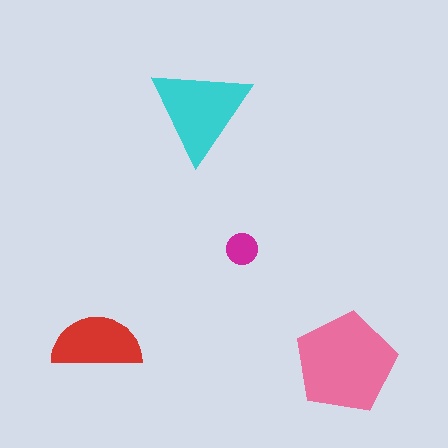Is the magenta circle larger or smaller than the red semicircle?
Smaller.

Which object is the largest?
The pink pentagon.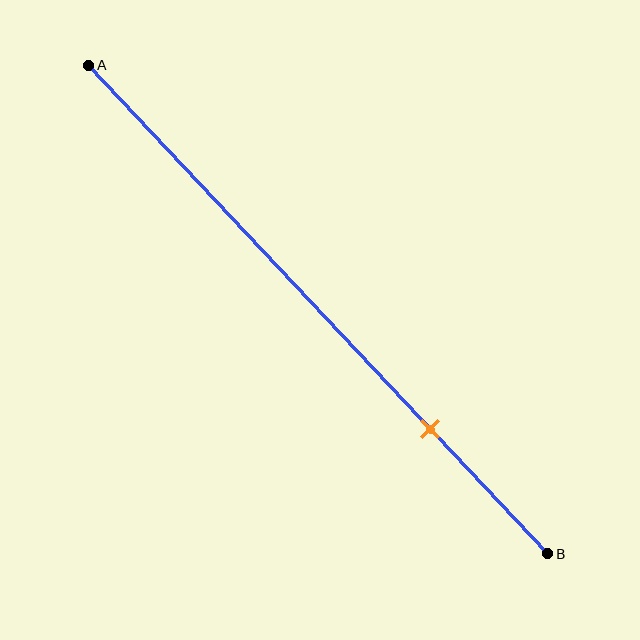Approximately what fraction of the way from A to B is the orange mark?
The orange mark is approximately 75% of the way from A to B.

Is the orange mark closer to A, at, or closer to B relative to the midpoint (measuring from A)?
The orange mark is closer to point B than the midpoint of segment AB.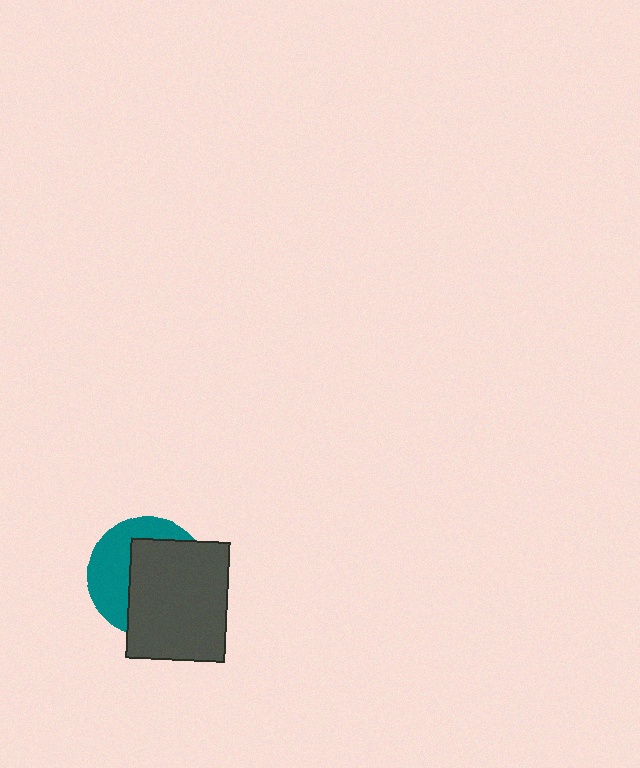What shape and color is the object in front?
The object in front is a dark gray rectangle.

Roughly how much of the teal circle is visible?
A small part of it is visible (roughly 40%).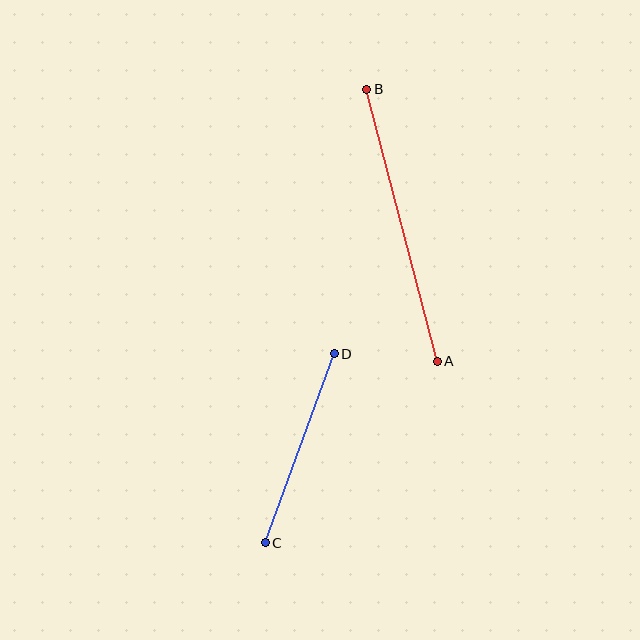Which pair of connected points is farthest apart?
Points A and B are farthest apart.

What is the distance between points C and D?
The distance is approximately 201 pixels.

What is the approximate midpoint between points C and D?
The midpoint is at approximately (300, 448) pixels.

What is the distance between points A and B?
The distance is approximately 281 pixels.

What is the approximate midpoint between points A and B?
The midpoint is at approximately (402, 225) pixels.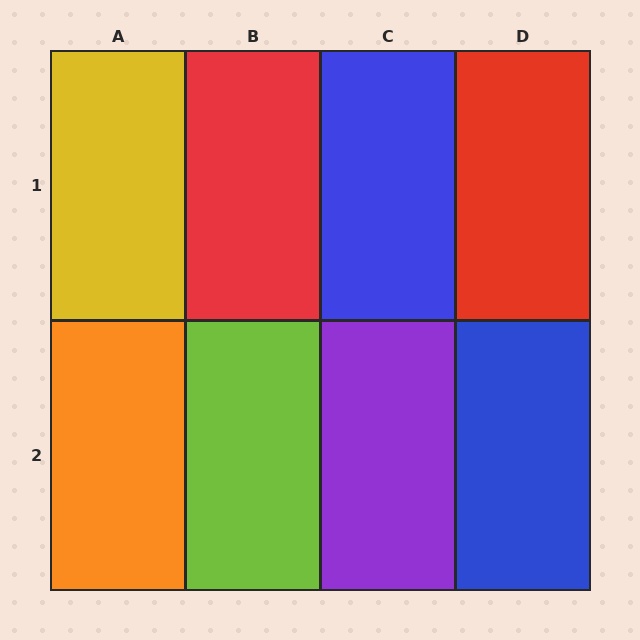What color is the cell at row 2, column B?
Lime.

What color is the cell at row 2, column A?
Orange.